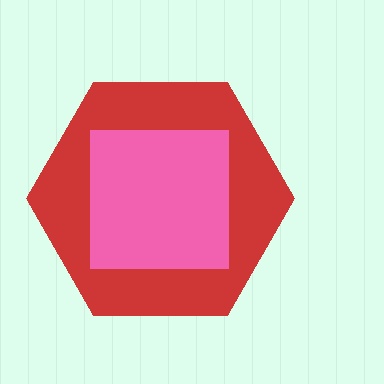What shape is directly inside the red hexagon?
The pink square.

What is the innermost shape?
The pink square.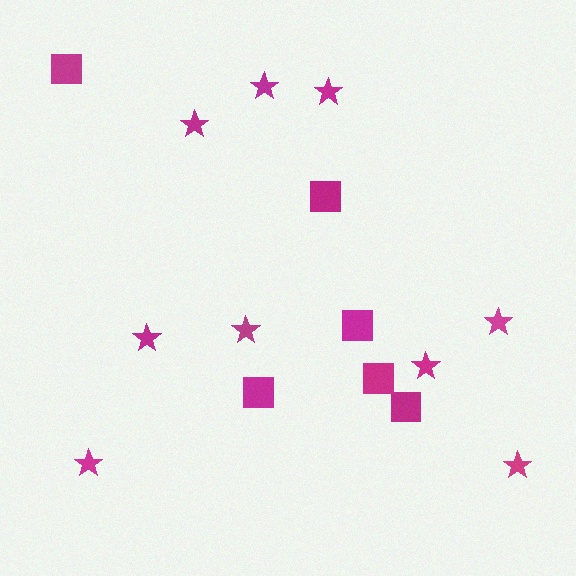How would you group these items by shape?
There are 2 groups: one group of squares (6) and one group of stars (9).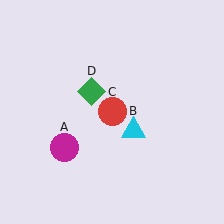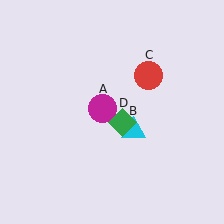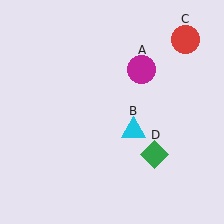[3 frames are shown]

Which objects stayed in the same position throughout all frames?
Cyan triangle (object B) remained stationary.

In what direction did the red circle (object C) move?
The red circle (object C) moved up and to the right.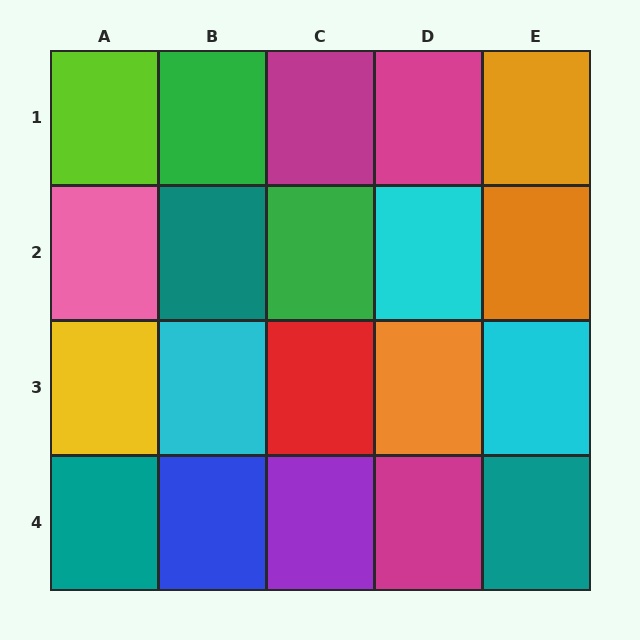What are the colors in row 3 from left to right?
Yellow, cyan, red, orange, cyan.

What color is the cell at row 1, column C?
Magenta.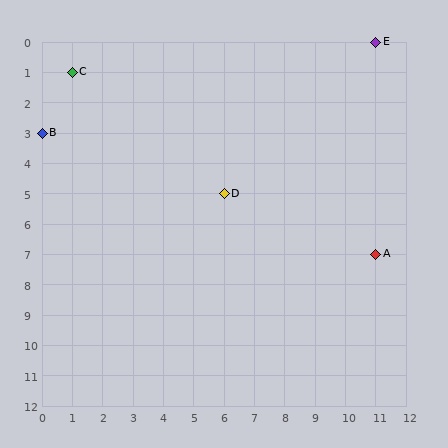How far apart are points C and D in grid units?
Points C and D are 5 columns and 4 rows apart (about 6.4 grid units diagonally).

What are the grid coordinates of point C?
Point C is at grid coordinates (1, 1).